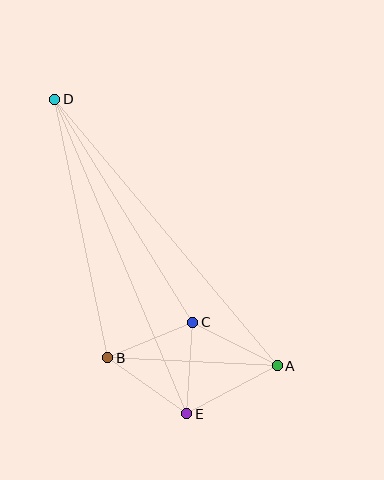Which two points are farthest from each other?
Points A and D are farthest from each other.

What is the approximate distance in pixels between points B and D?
The distance between B and D is approximately 264 pixels.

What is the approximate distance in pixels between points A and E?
The distance between A and E is approximately 103 pixels.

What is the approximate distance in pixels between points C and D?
The distance between C and D is approximately 262 pixels.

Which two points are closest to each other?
Points B and C are closest to each other.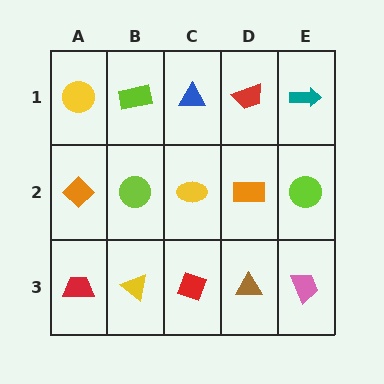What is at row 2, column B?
A lime circle.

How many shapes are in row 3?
5 shapes.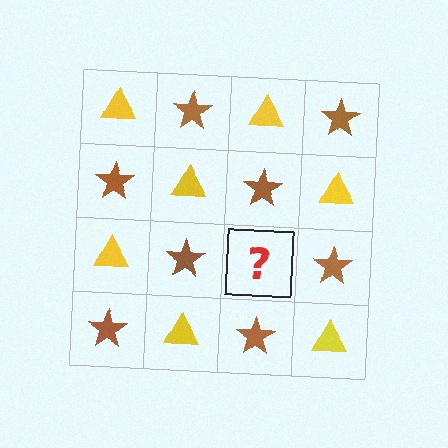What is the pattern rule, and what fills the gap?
The rule is that it alternates yellow triangle and brown star in a checkerboard pattern. The gap should be filled with a yellow triangle.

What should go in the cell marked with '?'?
The missing cell should contain a yellow triangle.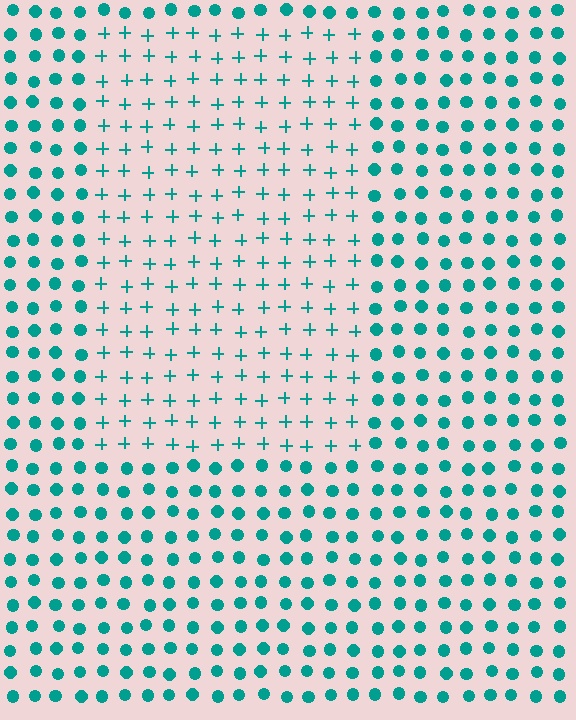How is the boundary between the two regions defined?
The boundary is defined by a change in element shape: plus signs inside vs. circles outside. All elements share the same color and spacing.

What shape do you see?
I see a rectangle.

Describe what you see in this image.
The image is filled with small teal elements arranged in a uniform grid. A rectangle-shaped region contains plus signs, while the surrounding area contains circles. The boundary is defined purely by the change in element shape.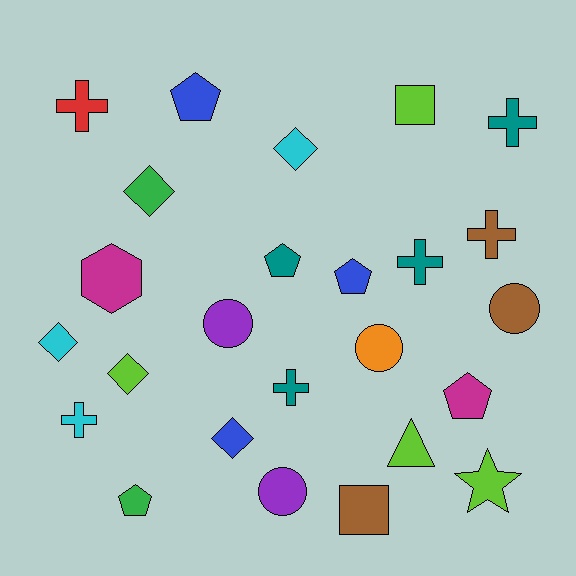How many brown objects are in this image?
There are 3 brown objects.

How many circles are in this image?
There are 4 circles.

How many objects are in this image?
There are 25 objects.